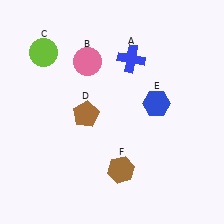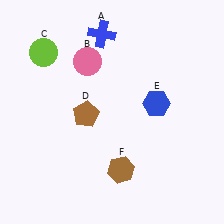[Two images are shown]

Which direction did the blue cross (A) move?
The blue cross (A) moved left.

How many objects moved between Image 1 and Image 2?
1 object moved between the two images.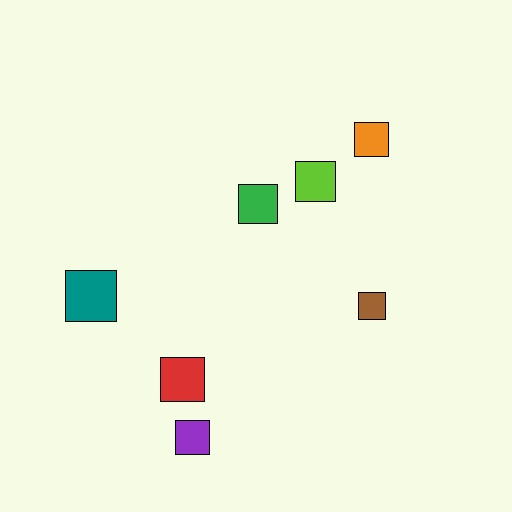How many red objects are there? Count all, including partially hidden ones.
There is 1 red object.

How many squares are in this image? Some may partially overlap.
There are 7 squares.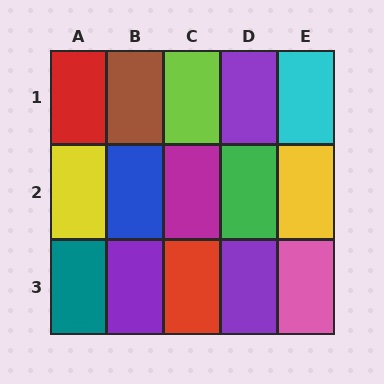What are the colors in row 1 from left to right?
Red, brown, lime, purple, cyan.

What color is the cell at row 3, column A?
Teal.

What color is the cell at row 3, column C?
Red.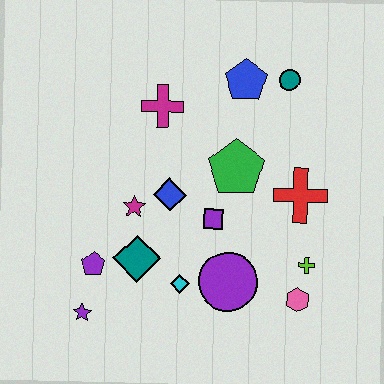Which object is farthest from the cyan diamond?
The teal circle is farthest from the cyan diamond.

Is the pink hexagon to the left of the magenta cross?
No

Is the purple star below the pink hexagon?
Yes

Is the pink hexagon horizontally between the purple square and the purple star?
No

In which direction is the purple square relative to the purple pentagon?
The purple square is to the right of the purple pentagon.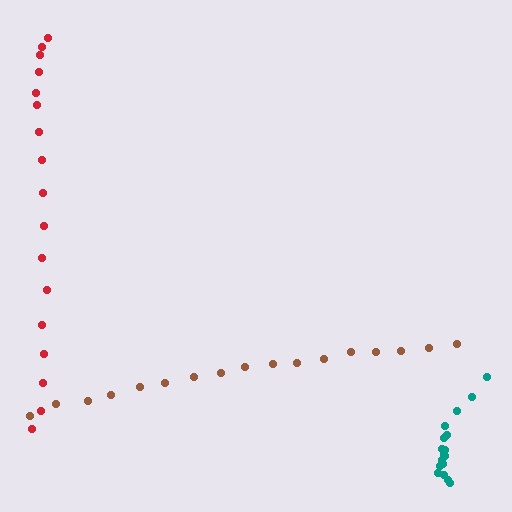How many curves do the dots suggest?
There are 3 distinct paths.